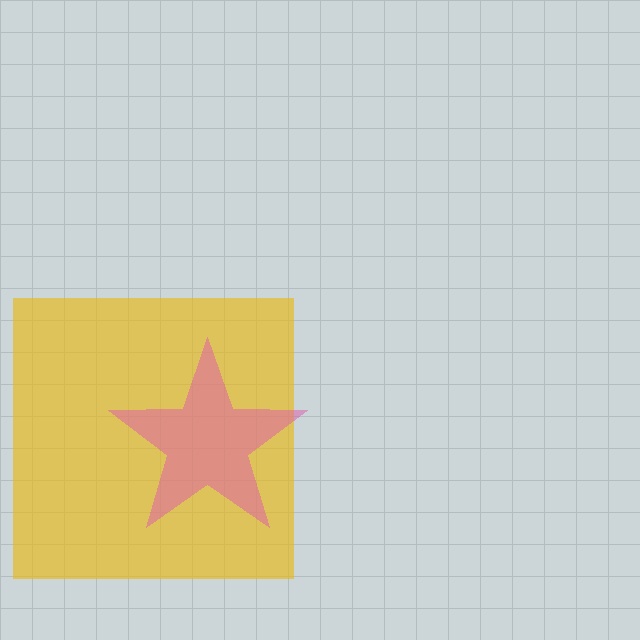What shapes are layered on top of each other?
The layered shapes are: a yellow square, a pink star.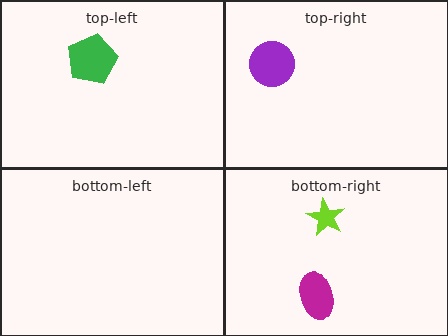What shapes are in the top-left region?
The green pentagon.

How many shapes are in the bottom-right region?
2.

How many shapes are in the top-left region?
1.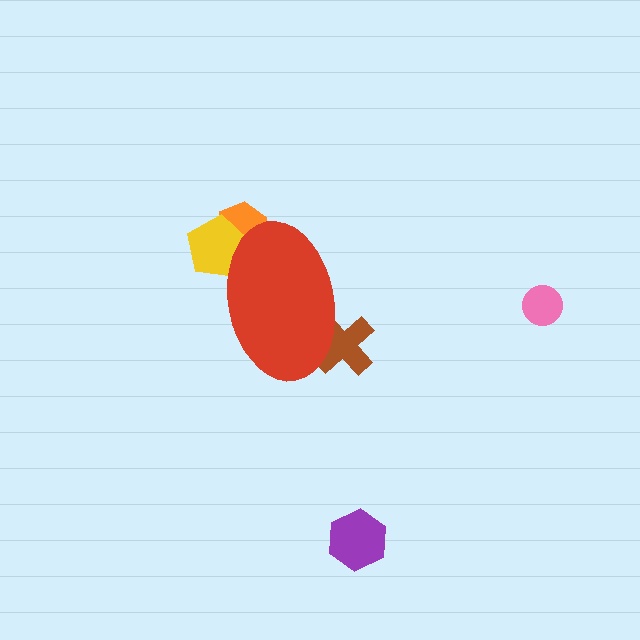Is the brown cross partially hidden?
Yes, the brown cross is partially hidden behind the red ellipse.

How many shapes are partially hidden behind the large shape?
3 shapes are partially hidden.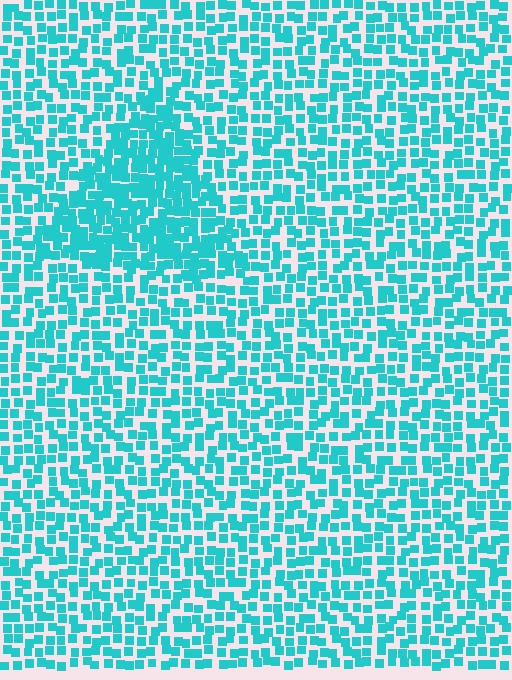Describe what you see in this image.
The image contains small cyan elements arranged at two different densities. A triangle-shaped region is visible where the elements are more densely packed than the surrounding area.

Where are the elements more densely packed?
The elements are more densely packed inside the triangle boundary.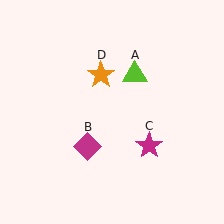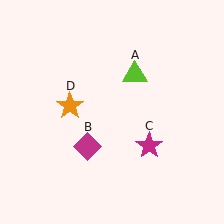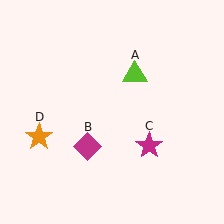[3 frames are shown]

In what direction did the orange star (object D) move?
The orange star (object D) moved down and to the left.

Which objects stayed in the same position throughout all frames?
Lime triangle (object A) and magenta diamond (object B) and magenta star (object C) remained stationary.